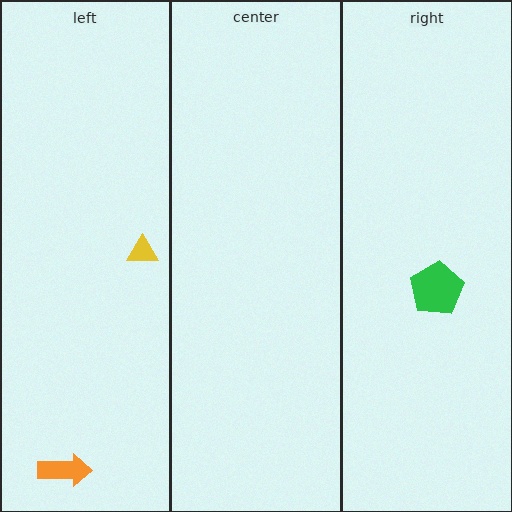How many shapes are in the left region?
2.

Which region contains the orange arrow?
The left region.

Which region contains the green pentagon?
The right region.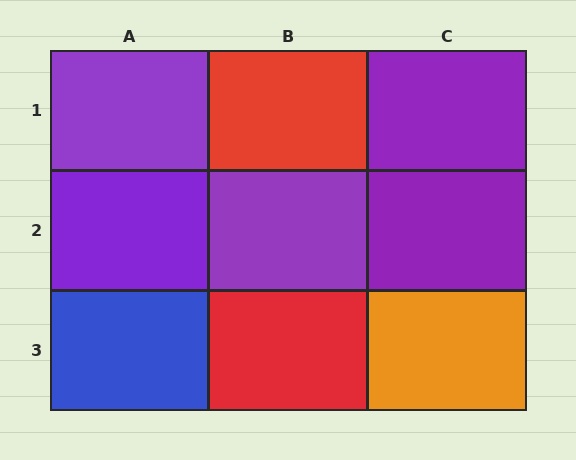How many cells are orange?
1 cell is orange.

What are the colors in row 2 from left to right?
Purple, purple, purple.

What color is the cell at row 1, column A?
Purple.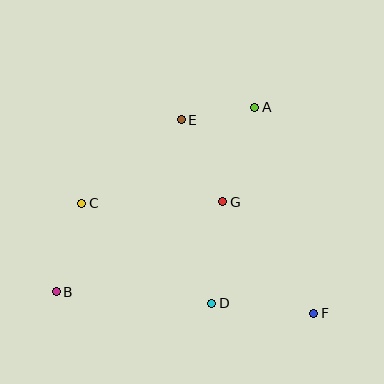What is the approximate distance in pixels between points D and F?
The distance between D and F is approximately 102 pixels.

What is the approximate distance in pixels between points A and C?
The distance between A and C is approximately 198 pixels.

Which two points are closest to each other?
Points A and E are closest to each other.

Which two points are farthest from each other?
Points A and B are farthest from each other.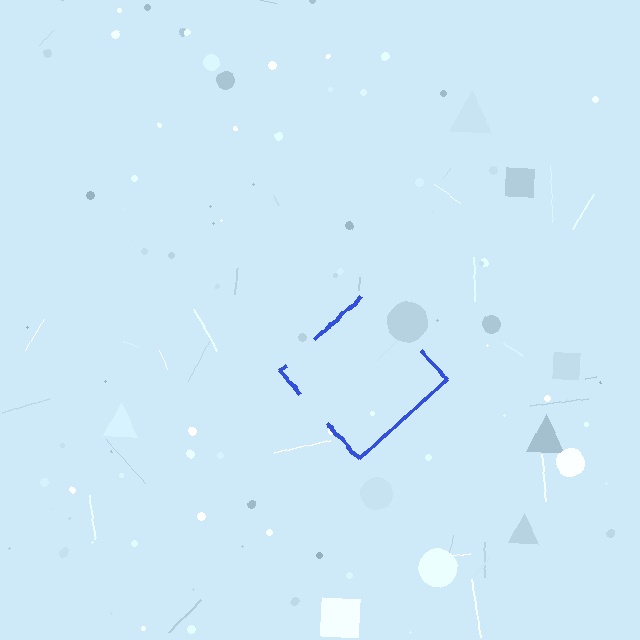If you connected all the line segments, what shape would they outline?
They would outline a diamond.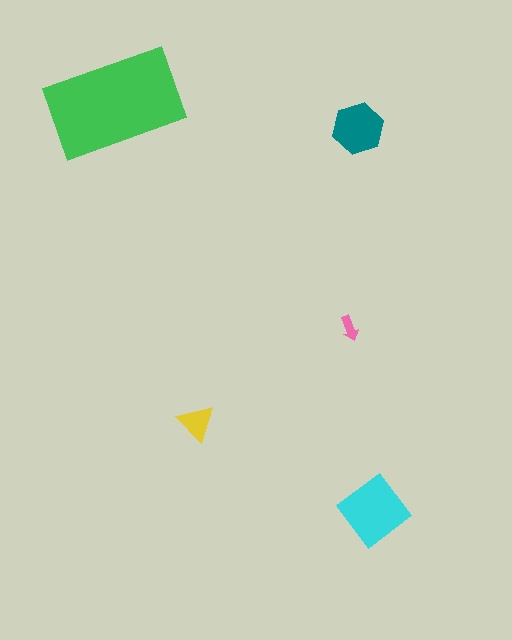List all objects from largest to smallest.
The green rectangle, the cyan diamond, the teal hexagon, the yellow triangle, the pink arrow.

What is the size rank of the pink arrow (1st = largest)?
5th.